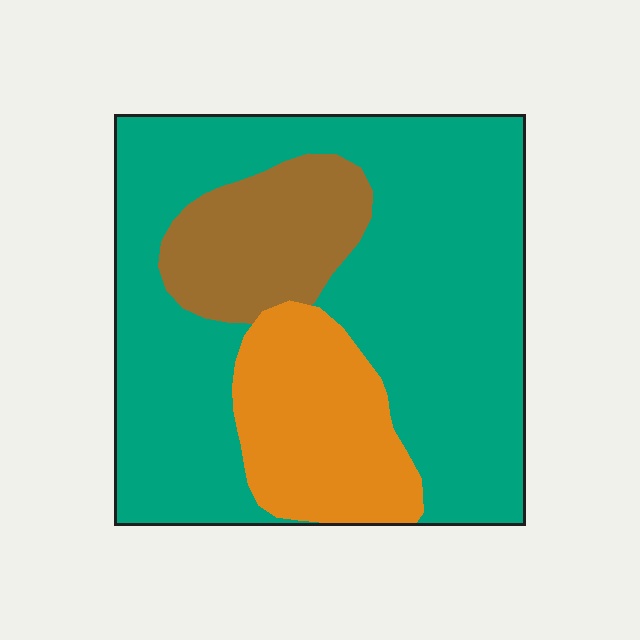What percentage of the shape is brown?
Brown covers 15% of the shape.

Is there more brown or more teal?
Teal.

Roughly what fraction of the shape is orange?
Orange takes up about one fifth (1/5) of the shape.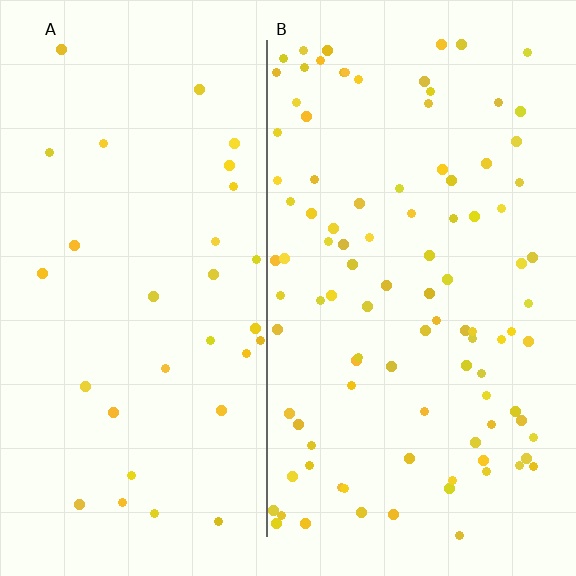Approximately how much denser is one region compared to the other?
Approximately 3.2× — region B over region A.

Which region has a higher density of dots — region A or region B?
B (the right).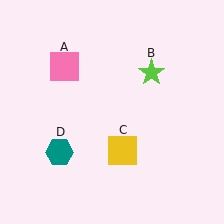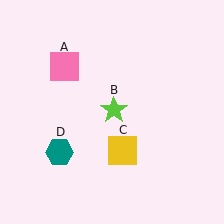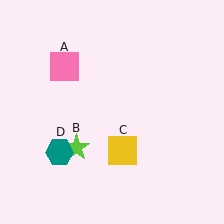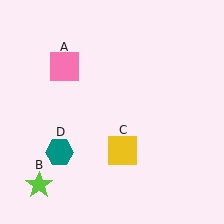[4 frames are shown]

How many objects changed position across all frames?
1 object changed position: lime star (object B).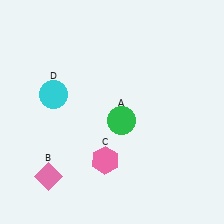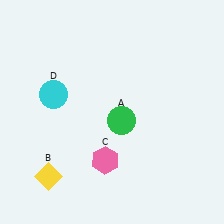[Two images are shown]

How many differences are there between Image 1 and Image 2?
There is 1 difference between the two images.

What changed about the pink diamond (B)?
In Image 1, B is pink. In Image 2, it changed to yellow.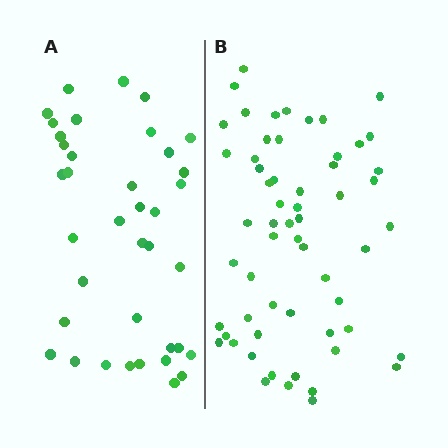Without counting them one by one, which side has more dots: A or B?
Region B (the right region) has more dots.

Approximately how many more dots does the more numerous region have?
Region B has approximately 20 more dots than region A.